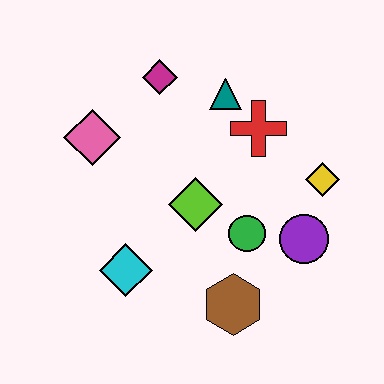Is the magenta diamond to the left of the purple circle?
Yes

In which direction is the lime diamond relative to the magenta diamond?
The lime diamond is below the magenta diamond.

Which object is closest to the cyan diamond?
The lime diamond is closest to the cyan diamond.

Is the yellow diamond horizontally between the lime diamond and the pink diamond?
No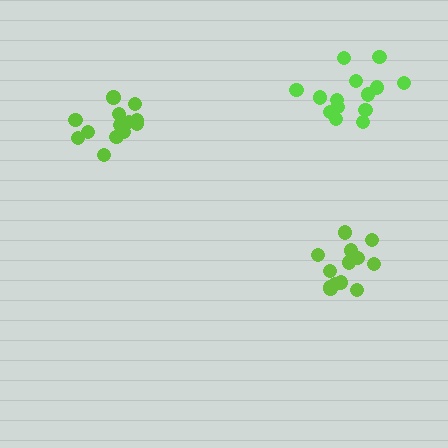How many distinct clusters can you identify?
There are 3 distinct clusters.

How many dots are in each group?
Group 1: 14 dots, Group 2: 13 dots, Group 3: 13 dots (40 total).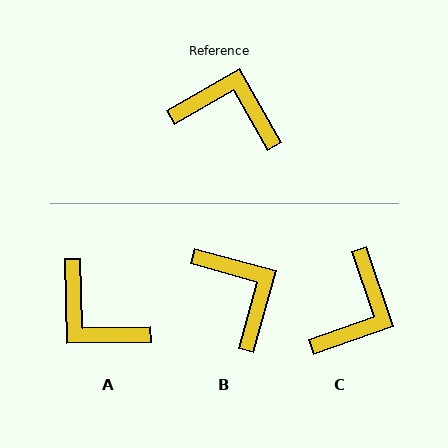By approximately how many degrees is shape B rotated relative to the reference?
Approximately 45 degrees clockwise.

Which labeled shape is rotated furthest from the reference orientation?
A, about 151 degrees away.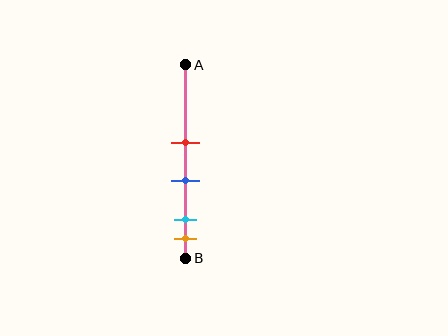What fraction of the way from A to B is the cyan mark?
The cyan mark is approximately 80% (0.8) of the way from A to B.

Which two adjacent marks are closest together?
The cyan and orange marks are the closest adjacent pair.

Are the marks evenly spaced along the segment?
No, the marks are not evenly spaced.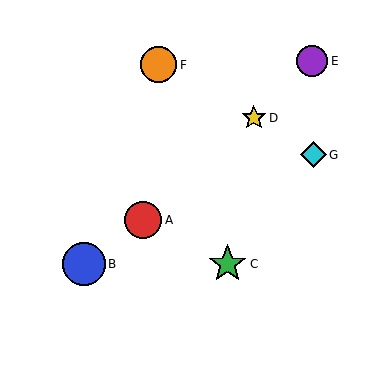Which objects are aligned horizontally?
Objects B, C are aligned horizontally.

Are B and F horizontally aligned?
No, B is at y≈264 and F is at y≈65.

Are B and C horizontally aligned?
Yes, both are at y≈264.